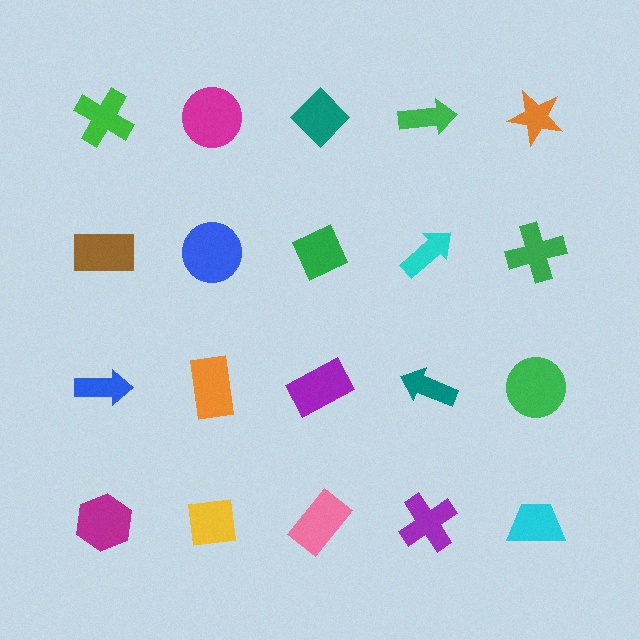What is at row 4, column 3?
A pink rectangle.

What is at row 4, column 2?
A yellow square.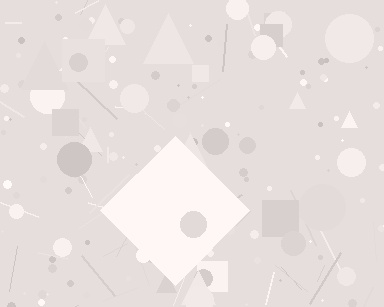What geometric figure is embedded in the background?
A diamond is embedded in the background.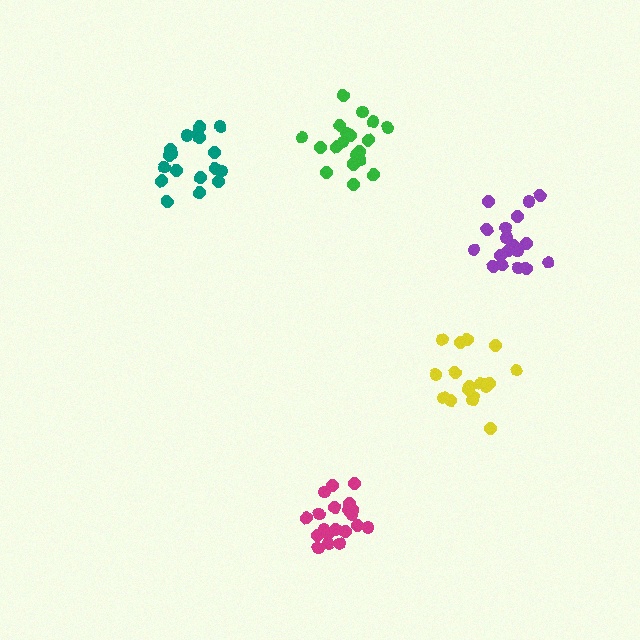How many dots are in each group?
Group 1: 20 dots, Group 2: 18 dots, Group 3: 19 dots, Group 4: 19 dots, Group 5: 18 dots (94 total).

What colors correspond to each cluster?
The clusters are colored: magenta, yellow, teal, green, purple.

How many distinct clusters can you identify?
There are 5 distinct clusters.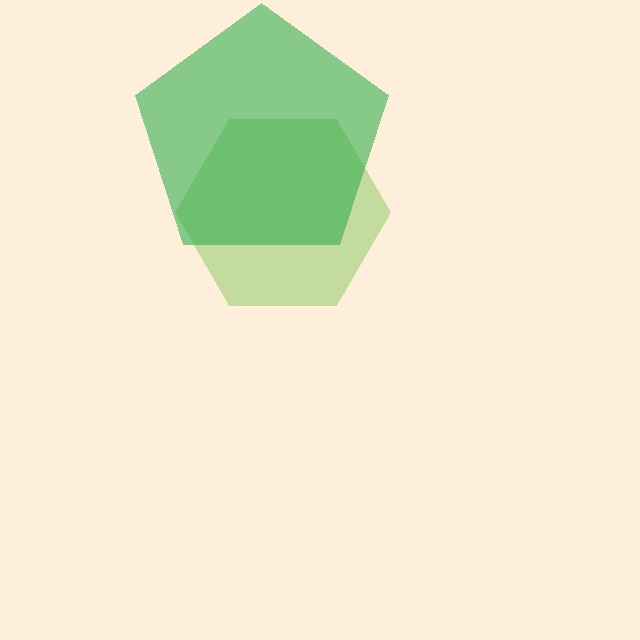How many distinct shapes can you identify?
There are 2 distinct shapes: a lime hexagon, a green pentagon.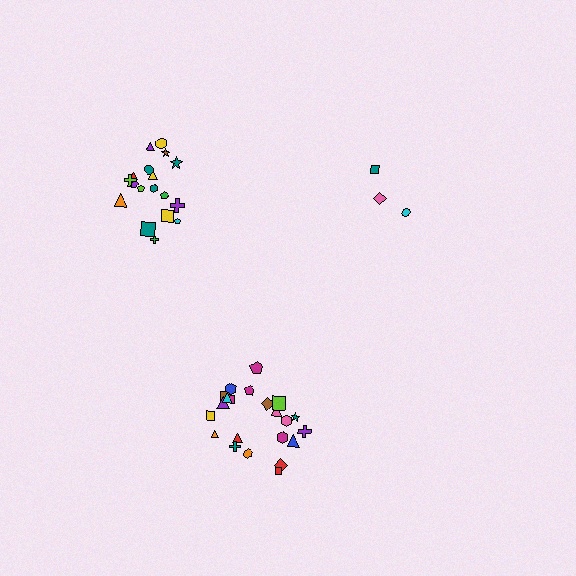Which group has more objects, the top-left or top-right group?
The top-left group.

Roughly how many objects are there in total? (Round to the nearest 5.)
Roughly 45 objects in total.